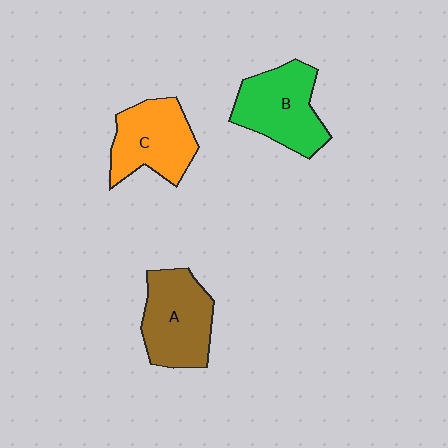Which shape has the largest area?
Shape A (brown).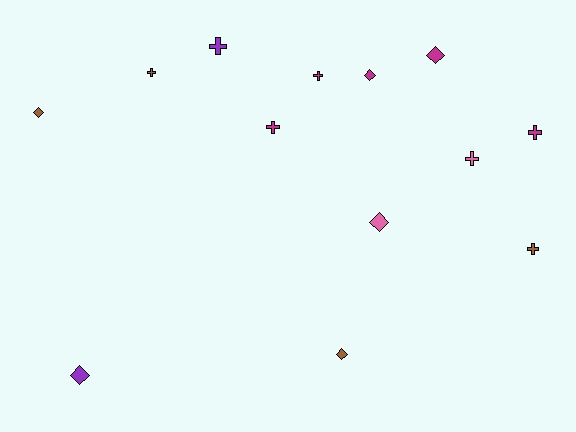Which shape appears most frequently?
Cross, with 7 objects.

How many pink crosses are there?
There is 1 pink cross.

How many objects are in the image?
There are 13 objects.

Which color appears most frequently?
Magenta, with 5 objects.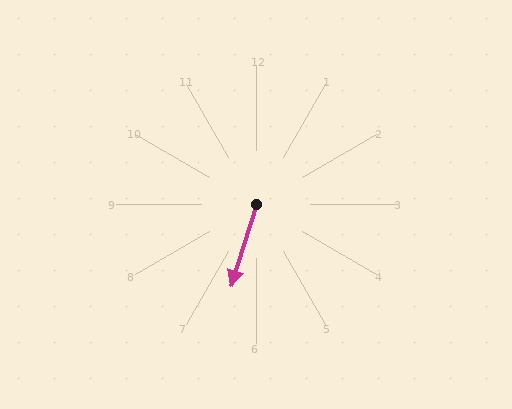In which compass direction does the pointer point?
South.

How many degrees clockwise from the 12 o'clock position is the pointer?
Approximately 197 degrees.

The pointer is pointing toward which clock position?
Roughly 7 o'clock.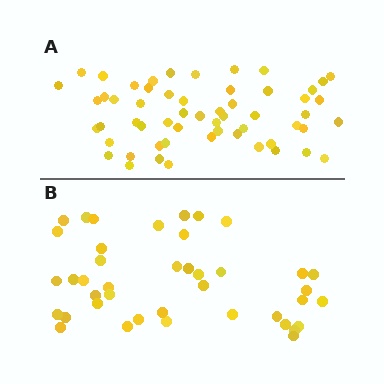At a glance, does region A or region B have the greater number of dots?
Region A (the top region) has more dots.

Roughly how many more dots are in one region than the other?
Region A has approximately 15 more dots than region B.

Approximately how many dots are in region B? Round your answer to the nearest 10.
About 40 dots. (The exact count is 41, which rounds to 40.)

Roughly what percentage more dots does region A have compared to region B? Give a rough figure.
About 40% more.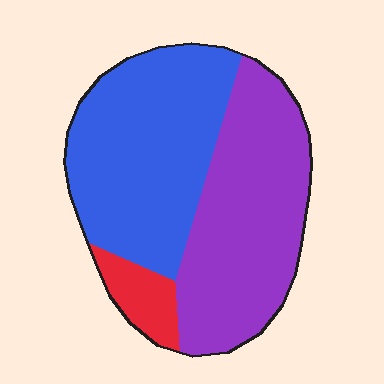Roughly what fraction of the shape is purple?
Purple covers about 45% of the shape.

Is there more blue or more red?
Blue.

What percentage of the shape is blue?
Blue covers 47% of the shape.